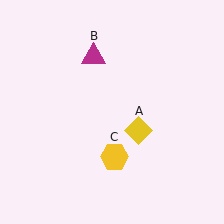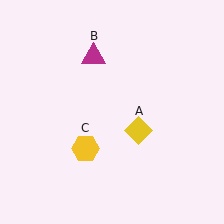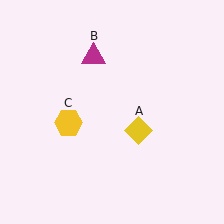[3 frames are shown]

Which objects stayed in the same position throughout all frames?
Yellow diamond (object A) and magenta triangle (object B) remained stationary.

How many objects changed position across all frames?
1 object changed position: yellow hexagon (object C).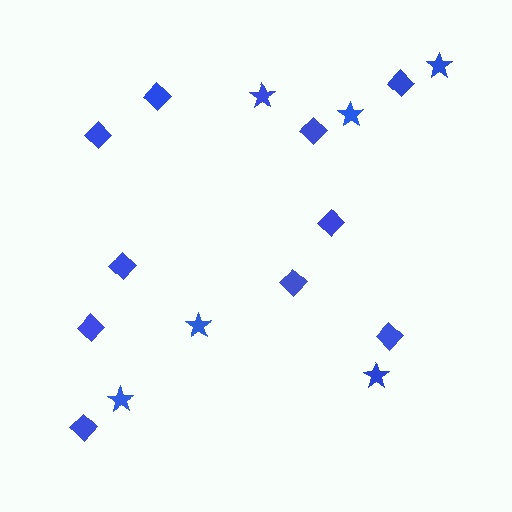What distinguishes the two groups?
There are 2 groups: one group of diamonds (10) and one group of stars (6).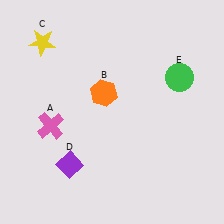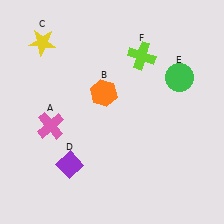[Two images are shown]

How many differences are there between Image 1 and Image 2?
There is 1 difference between the two images.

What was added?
A lime cross (F) was added in Image 2.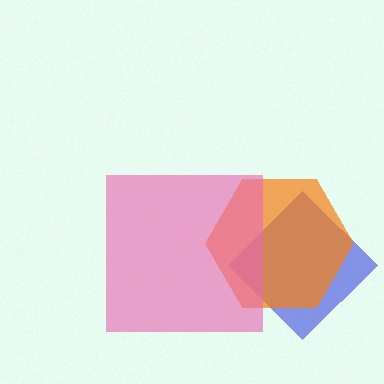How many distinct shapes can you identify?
There are 3 distinct shapes: a blue diamond, an orange hexagon, a pink square.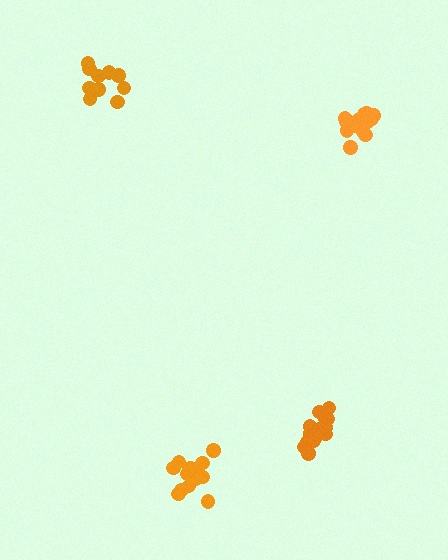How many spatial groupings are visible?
There are 4 spatial groupings.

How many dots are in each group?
Group 1: 14 dots, Group 2: 10 dots, Group 3: 16 dots, Group 4: 15 dots (55 total).